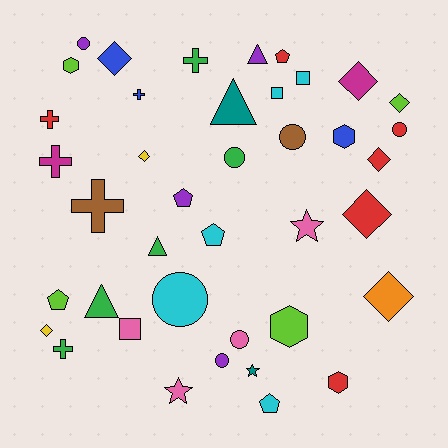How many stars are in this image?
There are 3 stars.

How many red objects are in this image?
There are 6 red objects.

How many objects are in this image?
There are 40 objects.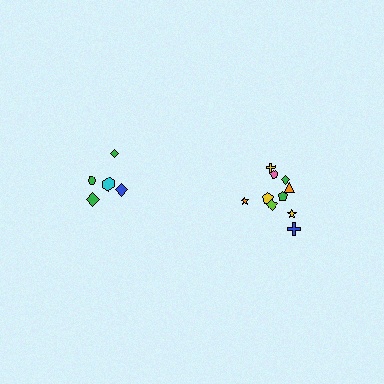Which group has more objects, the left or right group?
The right group.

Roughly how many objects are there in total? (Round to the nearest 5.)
Roughly 15 objects in total.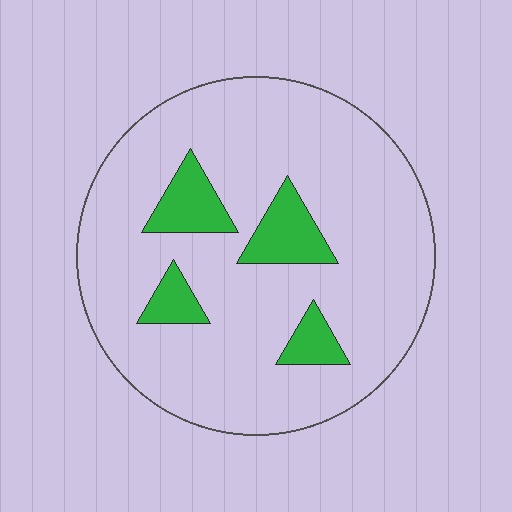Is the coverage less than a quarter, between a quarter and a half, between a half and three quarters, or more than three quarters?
Less than a quarter.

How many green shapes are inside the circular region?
4.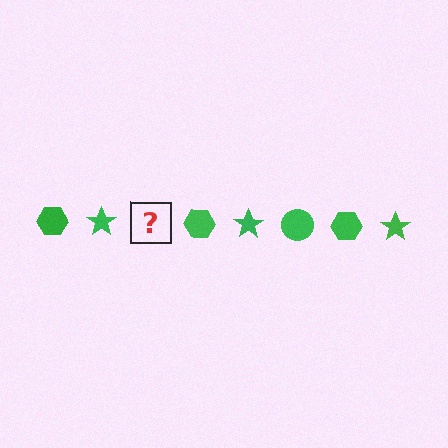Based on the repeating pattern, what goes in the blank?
The blank should be a green circle.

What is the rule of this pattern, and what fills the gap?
The rule is that the pattern cycles through hexagon, star, circle shapes in green. The gap should be filled with a green circle.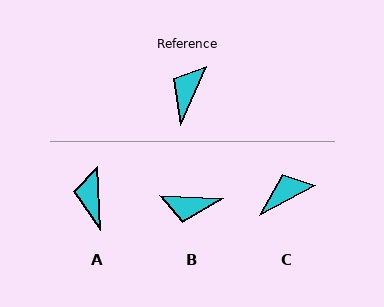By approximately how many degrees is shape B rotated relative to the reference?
Approximately 111 degrees counter-clockwise.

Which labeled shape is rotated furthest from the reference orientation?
B, about 111 degrees away.